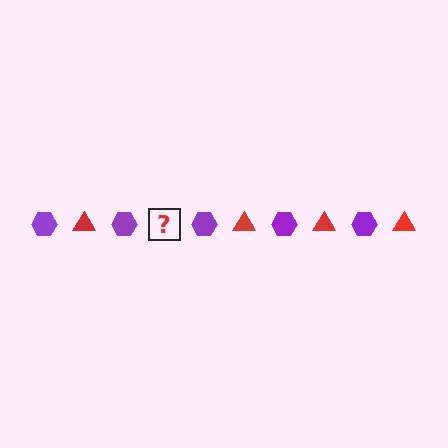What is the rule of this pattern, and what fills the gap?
The rule is that the pattern alternates between purple hexagon and red triangle. The gap should be filled with a red triangle.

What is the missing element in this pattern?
The missing element is a red triangle.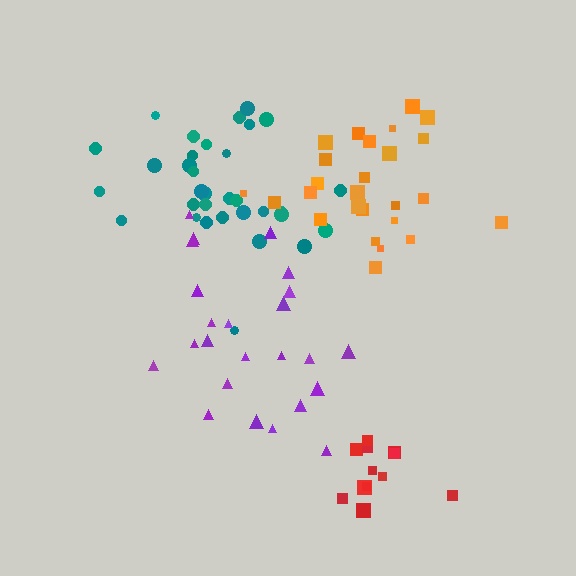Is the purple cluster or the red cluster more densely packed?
Red.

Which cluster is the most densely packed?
Teal.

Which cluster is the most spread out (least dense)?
Purple.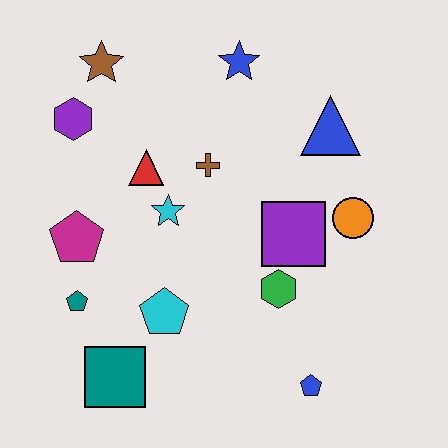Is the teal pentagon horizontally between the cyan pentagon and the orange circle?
No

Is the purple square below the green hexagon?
No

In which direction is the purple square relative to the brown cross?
The purple square is to the right of the brown cross.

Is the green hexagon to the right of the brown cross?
Yes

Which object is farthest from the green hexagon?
The brown star is farthest from the green hexagon.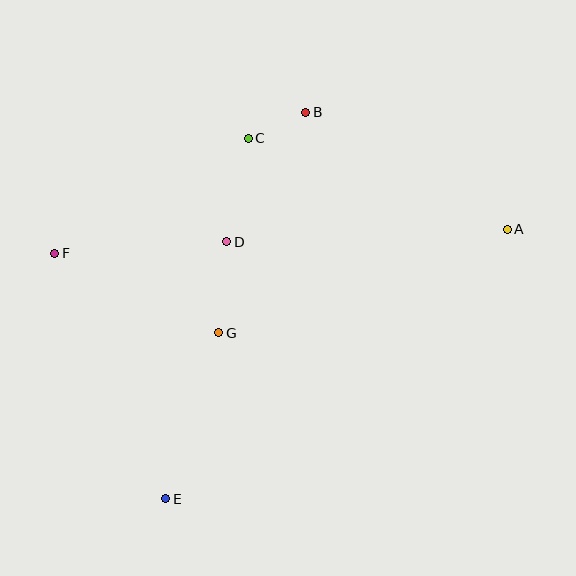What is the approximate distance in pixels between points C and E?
The distance between C and E is approximately 369 pixels.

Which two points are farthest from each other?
Points A and F are farthest from each other.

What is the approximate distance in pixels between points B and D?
The distance between B and D is approximately 152 pixels.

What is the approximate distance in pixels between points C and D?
The distance between C and D is approximately 106 pixels.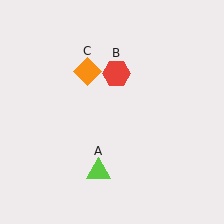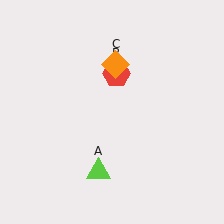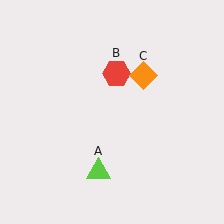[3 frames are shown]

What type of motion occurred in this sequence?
The orange diamond (object C) rotated clockwise around the center of the scene.